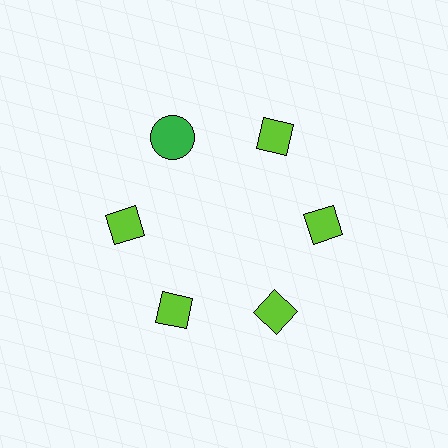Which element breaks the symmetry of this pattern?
The green circle at roughly the 11 o'clock position breaks the symmetry. All other shapes are lime diamonds.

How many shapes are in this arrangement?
There are 6 shapes arranged in a ring pattern.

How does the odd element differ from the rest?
It differs in both color (green instead of lime) and shape (circle instead of diamond).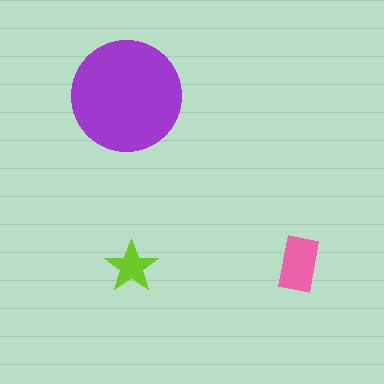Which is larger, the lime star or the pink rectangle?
The pink rectangle.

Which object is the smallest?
The lime star.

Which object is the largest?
The purple circle.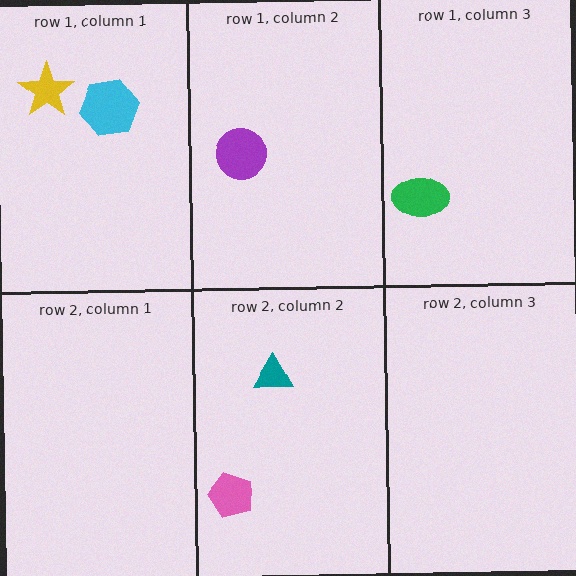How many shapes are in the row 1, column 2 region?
1.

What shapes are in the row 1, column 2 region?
The purple circle.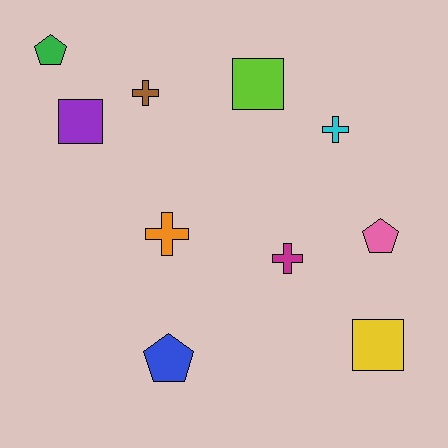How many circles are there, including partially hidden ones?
There are no circles.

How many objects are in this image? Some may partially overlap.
There are 10 objects.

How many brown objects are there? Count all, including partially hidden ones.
There is 1 brown object.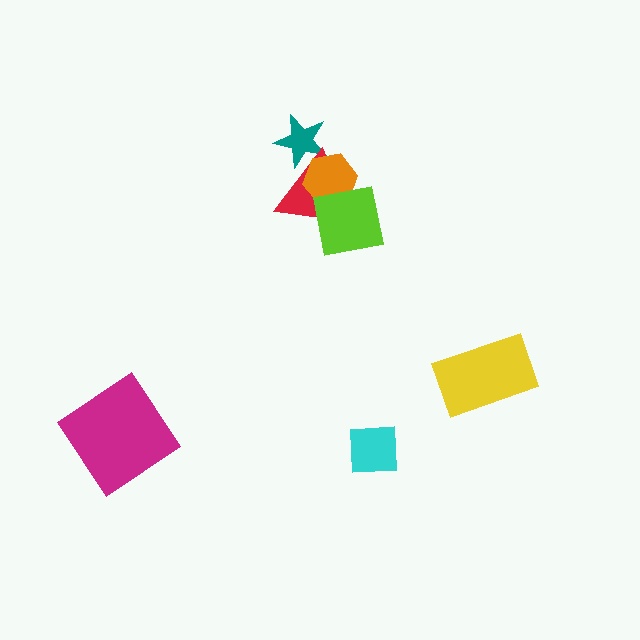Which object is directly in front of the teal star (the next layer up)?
The red triangle is directly in front of the teal star.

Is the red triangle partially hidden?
Yes, it is partially covered by another shape.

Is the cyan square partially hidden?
No, no other shape covers it.